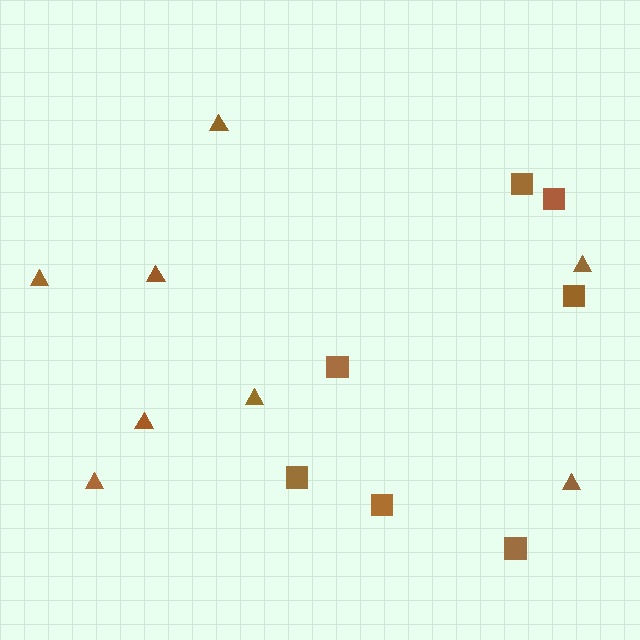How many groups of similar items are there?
There are 2 groups: one group of squares (7) and one group of triangles (8).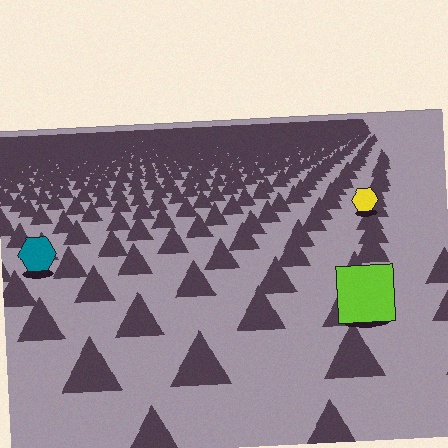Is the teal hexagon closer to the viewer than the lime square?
No. The lime square is closer — you can tell from the texture gradient: the ground texture is coarser near it.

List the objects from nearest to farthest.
From nearest to farthest: the lime square, the teal hexagon, the yellow hexagon.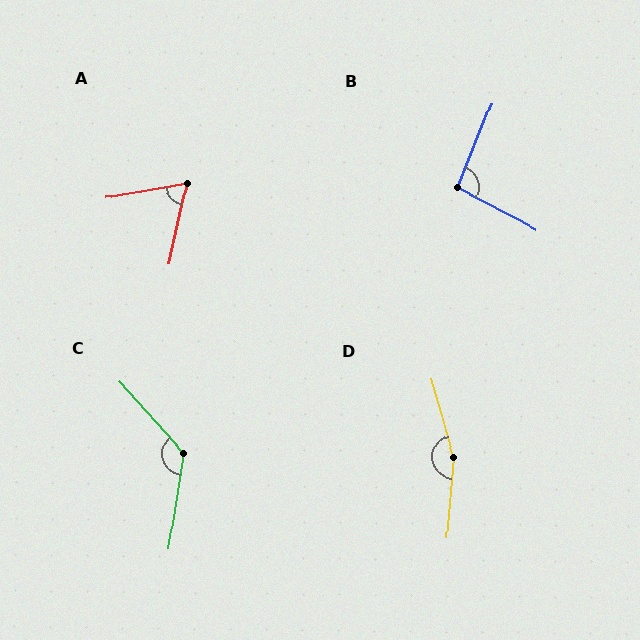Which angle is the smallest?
A, at approximately 68 degrees.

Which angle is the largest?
D, at approximately 159 degrees.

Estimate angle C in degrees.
Approximately 129 degrees.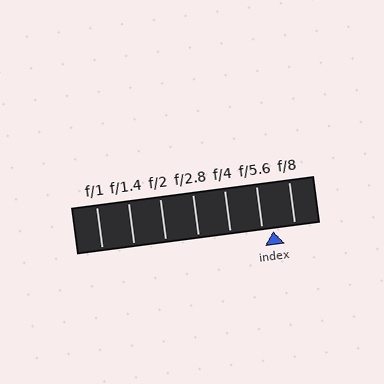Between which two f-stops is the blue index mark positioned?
The index mark is between f/5.6 and f/8.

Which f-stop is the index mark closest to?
The index mark is closest to f/5.6.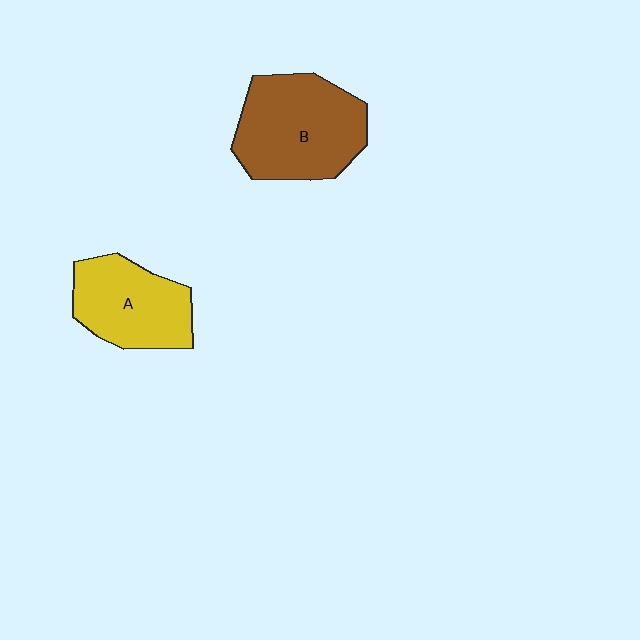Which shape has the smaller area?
Shape A (yellow).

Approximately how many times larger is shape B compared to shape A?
Approximately 1.3 times.